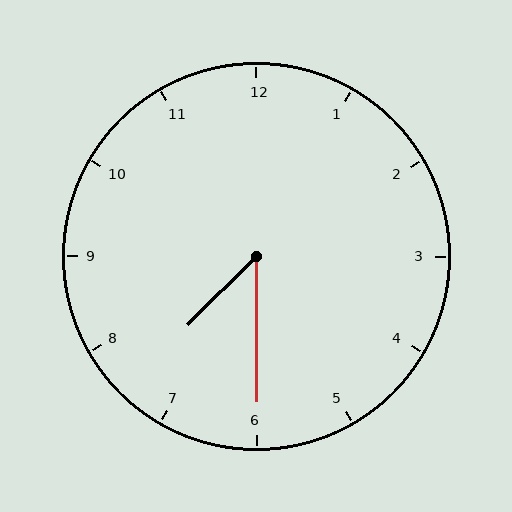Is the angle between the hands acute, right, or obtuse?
It is acute.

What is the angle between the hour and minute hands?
Approximately 45 degrees.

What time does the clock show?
7:30.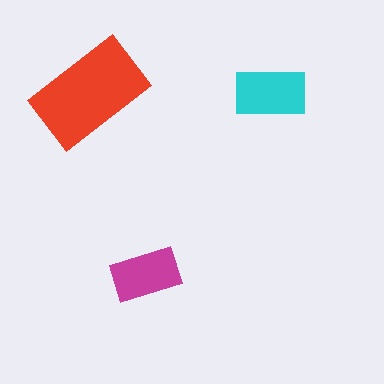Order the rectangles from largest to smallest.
the red one, the cyan one, the magenta one.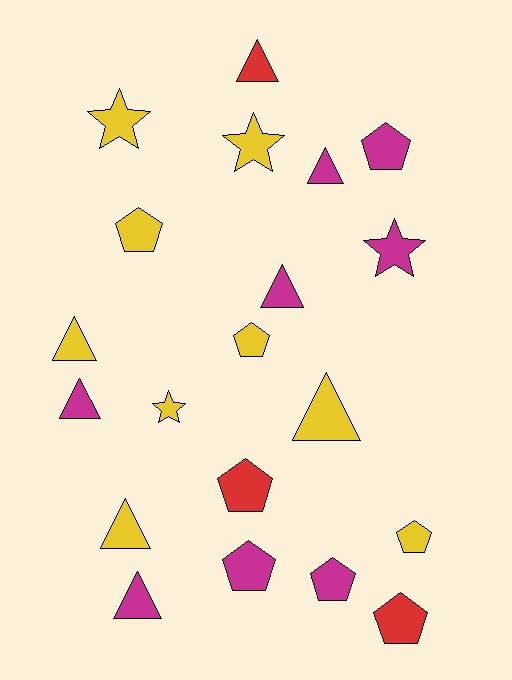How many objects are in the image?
There are 20 objects.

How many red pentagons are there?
There are 2 red pentagons.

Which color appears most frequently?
Yellow, with 9 objects.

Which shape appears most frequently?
Pentagon, with 8 objects.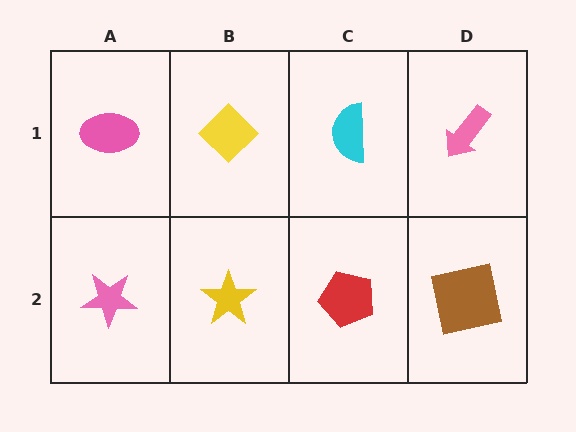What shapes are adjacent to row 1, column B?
A yellow star (row 2, column B), a pink ellipse (row 1, column A), a cyan semicircle (row 1, column C).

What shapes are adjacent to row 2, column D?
A pink arrow (row 1, column D), a red pentagon (row 2, column C).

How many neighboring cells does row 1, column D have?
2.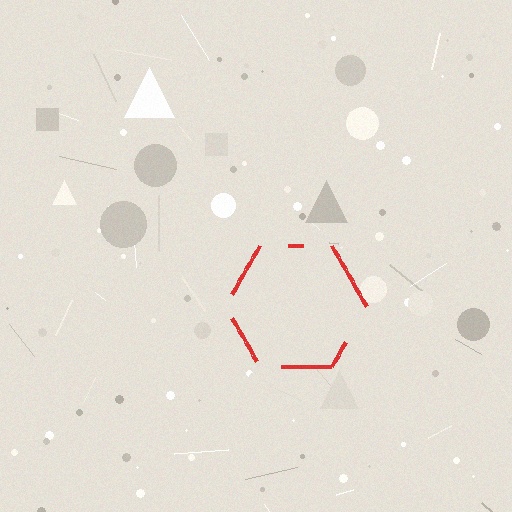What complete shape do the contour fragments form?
The contour fragments form a hexagon.